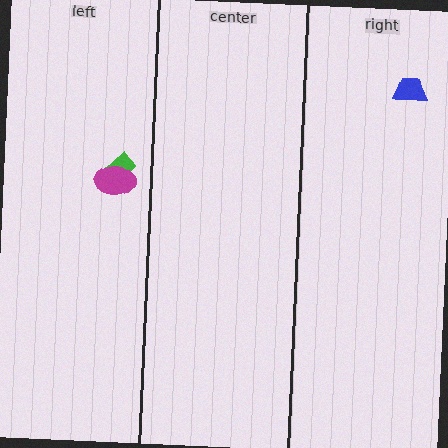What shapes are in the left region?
The green rectangle, the magenta ellipse.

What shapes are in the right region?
The blue trapezoid.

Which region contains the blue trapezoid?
The right region.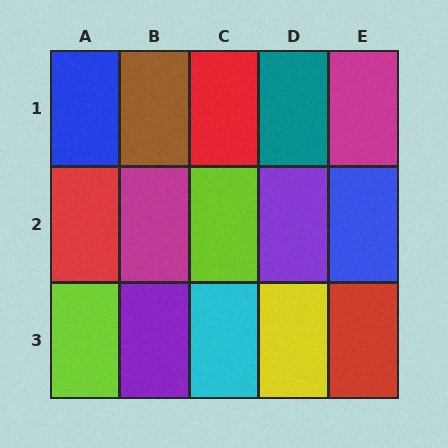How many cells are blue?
2 cells are blue.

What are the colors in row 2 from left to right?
Red, magenta, lime, purple, blue.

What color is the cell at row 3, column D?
Yellow.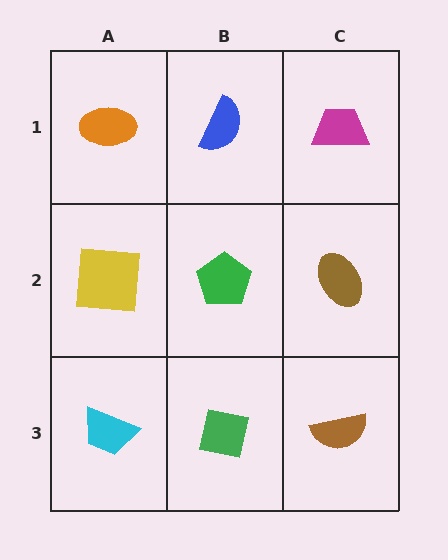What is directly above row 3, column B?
A green pentagon.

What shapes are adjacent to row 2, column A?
An orange ellipse (row 1, column A), a cyan trapezoid (row 3, column A), a green pentagon (row 2, column B).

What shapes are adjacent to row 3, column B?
A green pentagon (row 2, column B), a cyan trapezoid (row 3, column A), a brown semicircle (row 3, column C).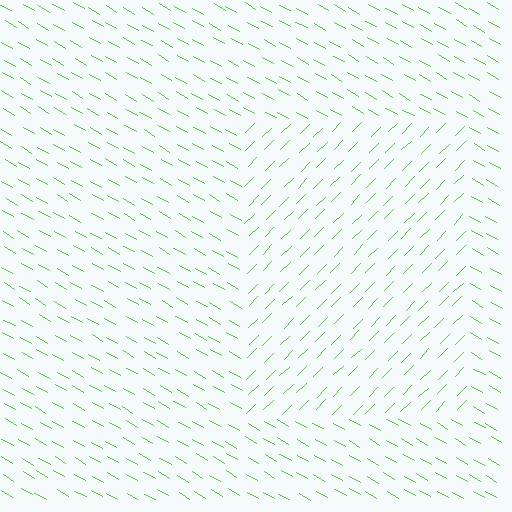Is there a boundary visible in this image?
Yes, there is a texture boundary formed by a change in line orientation.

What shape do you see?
I see a rectangle.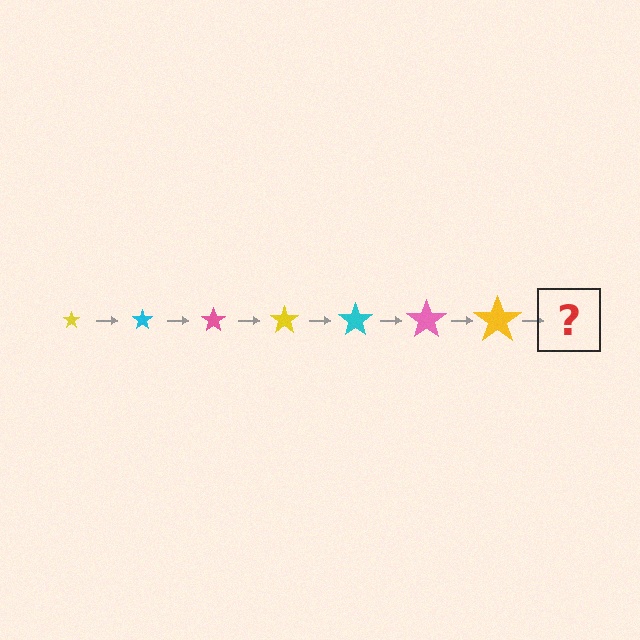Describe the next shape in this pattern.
It should be a cyan star, larger than the previous one.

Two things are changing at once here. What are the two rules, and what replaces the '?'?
The two rules are that the star grows larger each step and the color cycles through yellow, cyan, and pink. The '?' should be a cyan star, larger than the previous one.